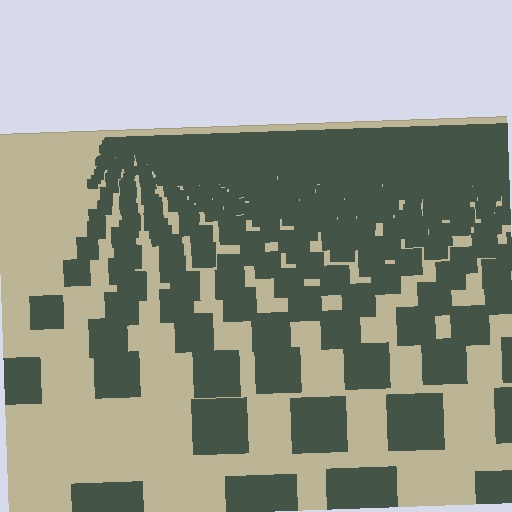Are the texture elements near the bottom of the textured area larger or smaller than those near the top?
Larger. Near the bottom, elements are closer to the viewer and appear at a bigger on-screen size.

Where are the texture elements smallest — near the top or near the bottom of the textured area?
Near the top.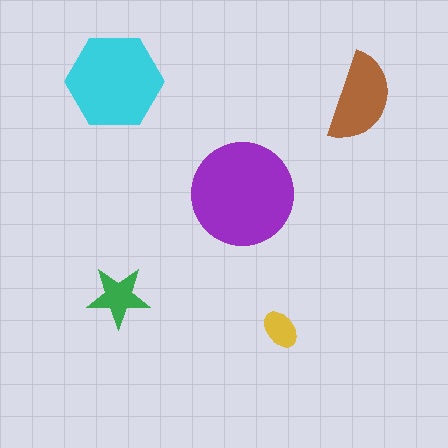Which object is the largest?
The purple circle.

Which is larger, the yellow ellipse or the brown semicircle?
The brown semicircle.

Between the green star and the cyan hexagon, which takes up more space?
The cyan hexagon.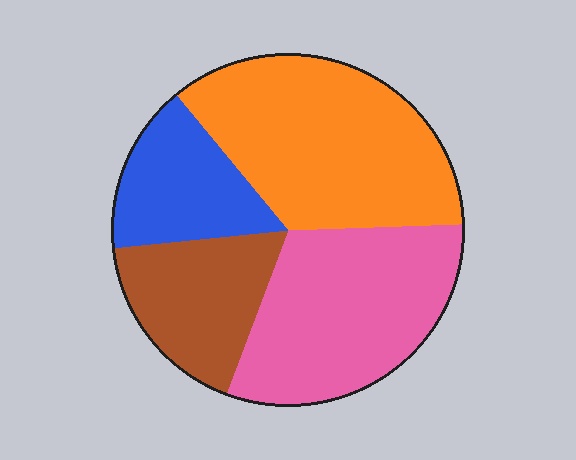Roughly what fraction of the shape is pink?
Pink covers around 30% of the shape.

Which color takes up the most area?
Orange, at roughly 35%.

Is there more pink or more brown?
Pink.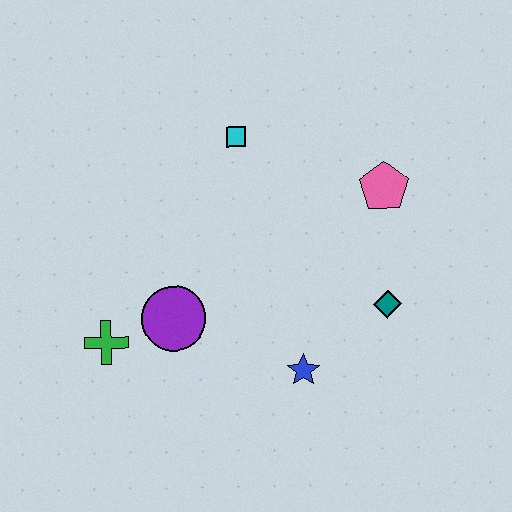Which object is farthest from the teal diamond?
The green cross is farthest from the teal diamond.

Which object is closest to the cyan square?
The pink pentagon is closest to the cyan square.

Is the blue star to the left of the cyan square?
No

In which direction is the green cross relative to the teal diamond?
The green cross is to the left of the teal diamond.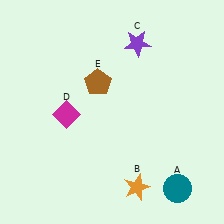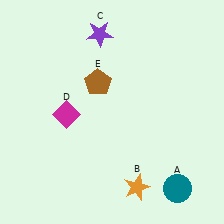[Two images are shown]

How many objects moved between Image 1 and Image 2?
1 object moved between the two images.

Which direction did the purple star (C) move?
The purple star (C) moved left.